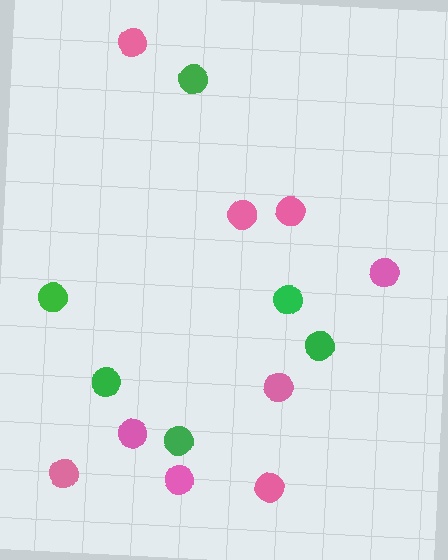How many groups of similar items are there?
There are 2 groups: one group of green circles (6) and one group of pink circles (9).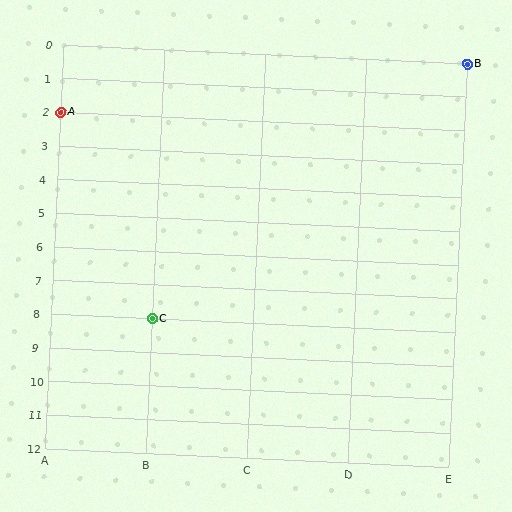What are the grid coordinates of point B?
Point B is at grid coordinates (E, 0).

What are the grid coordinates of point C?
Point C is at grid coordinates (B, 8).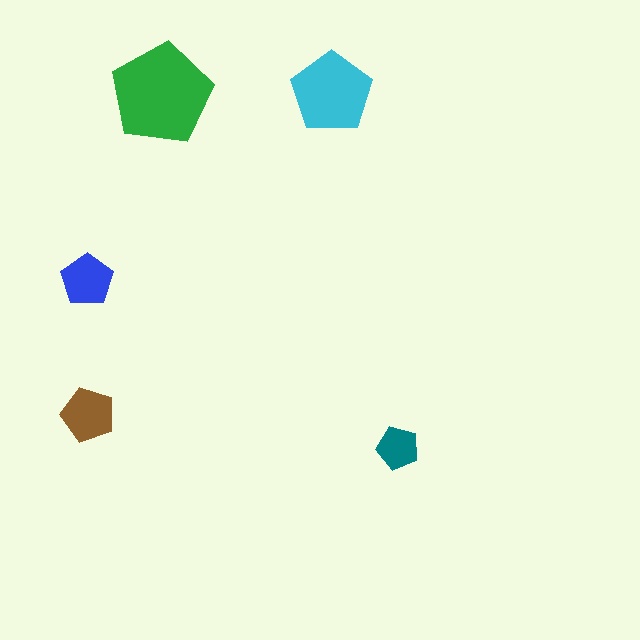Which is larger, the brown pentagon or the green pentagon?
The green one.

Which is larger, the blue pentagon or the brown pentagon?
The brown one.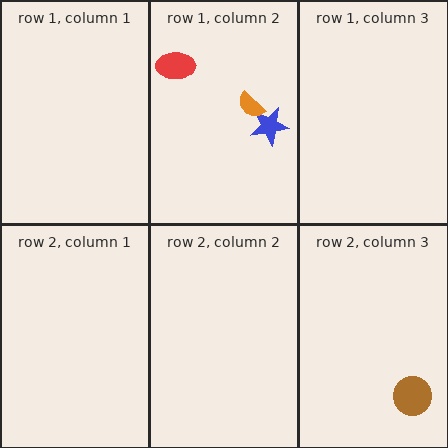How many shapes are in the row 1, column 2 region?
3.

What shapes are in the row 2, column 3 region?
The brown circle.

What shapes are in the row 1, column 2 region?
The red ellipse, the blue star, the orange semicircle.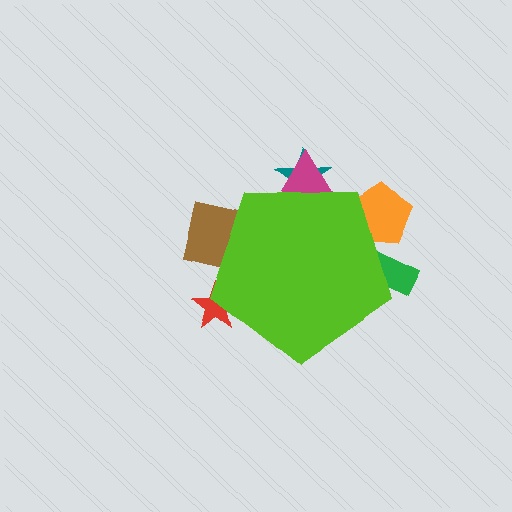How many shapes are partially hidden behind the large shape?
6 shapes are partially hidden.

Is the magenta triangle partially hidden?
Yes, the magenta triangle is partially hidden behind the lime pentagon.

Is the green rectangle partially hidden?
Yes, the green rectangle is partially hidden behind the lime pentagon.